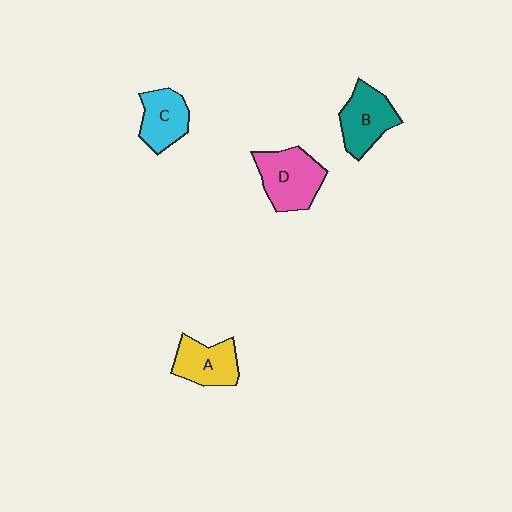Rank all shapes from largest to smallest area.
From largest to smallest: D (pink), B (teal), A (yellow), C (cyan).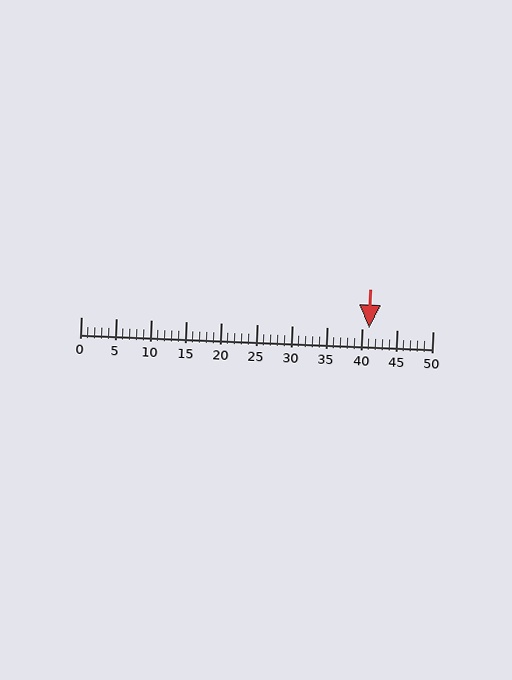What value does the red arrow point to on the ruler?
The red arrow points to approximately 41.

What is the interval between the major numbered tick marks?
The major tick marks are spaced 5 units apart.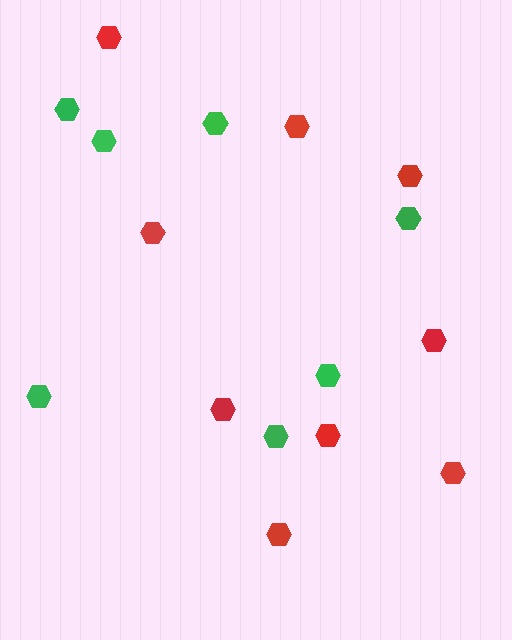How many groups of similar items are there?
There are 2 groups: one group of green hexagons (7) and one group of red hexagons (9).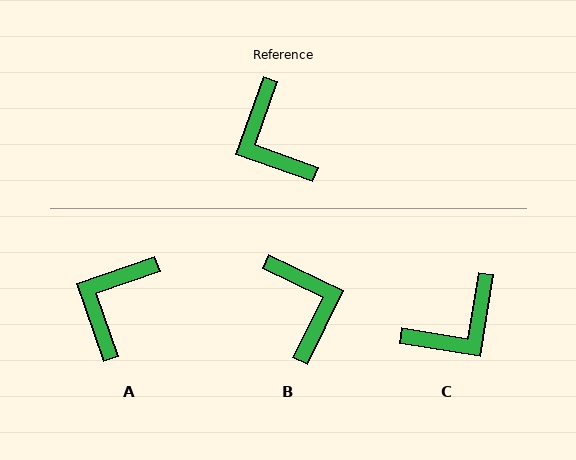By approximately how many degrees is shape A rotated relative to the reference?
Approximately 51 degrees clockwise.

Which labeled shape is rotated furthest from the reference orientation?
B, about 174 degrees away.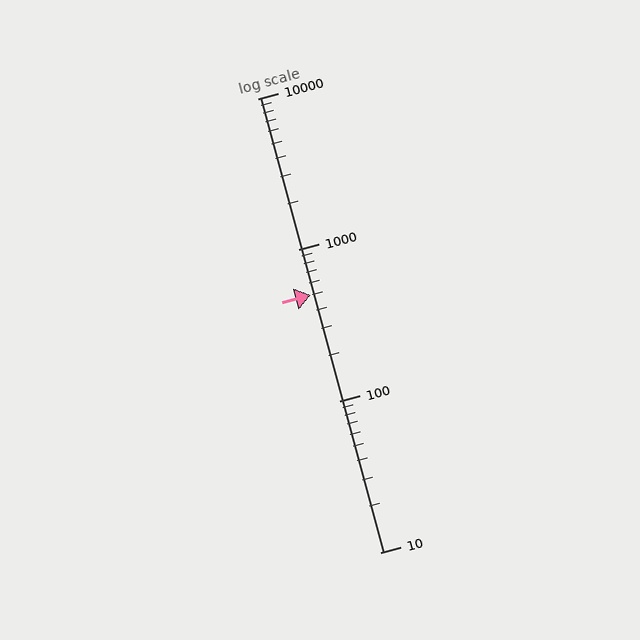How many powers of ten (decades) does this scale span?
The scale spans 3 decades, from 10 to 10000.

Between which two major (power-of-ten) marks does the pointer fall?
The pointer is between 100 and 1000.